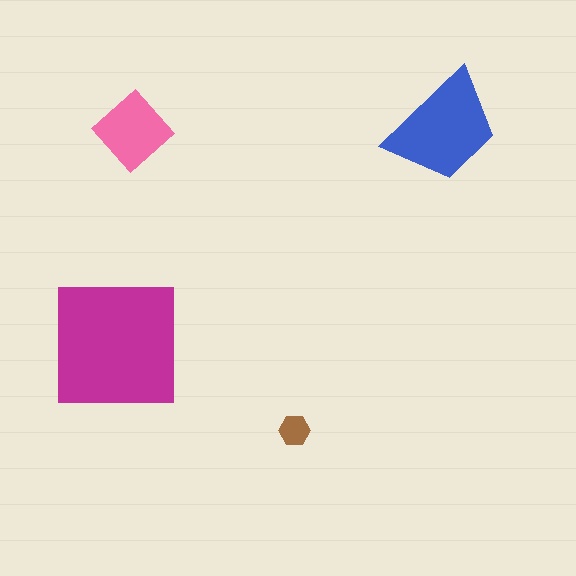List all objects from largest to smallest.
The magenta square, the blue trapezoid, the pink diamond, the brown hexagon.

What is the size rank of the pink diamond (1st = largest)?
3rd.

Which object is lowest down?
The brown hexagon is bottommost.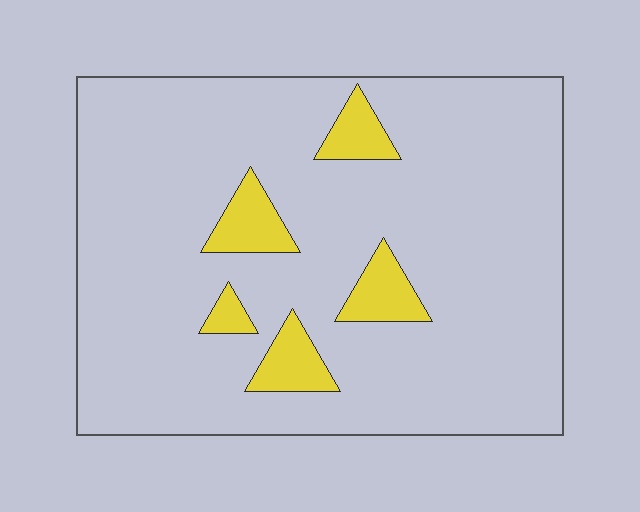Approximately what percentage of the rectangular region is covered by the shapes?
Approximately 10%.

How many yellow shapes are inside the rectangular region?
5.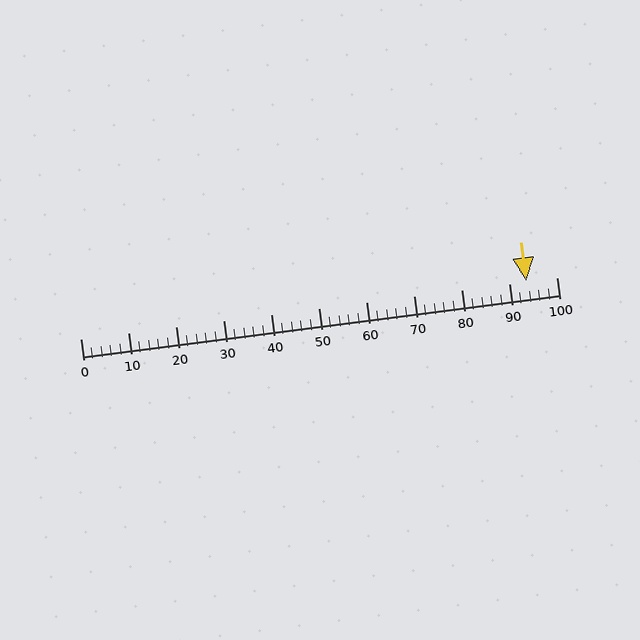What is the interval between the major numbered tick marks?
The major tick marks are spaced 10 units apart.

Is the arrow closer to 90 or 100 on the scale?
The arrow is closer to 90.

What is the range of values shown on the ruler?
The ruler shows values from 0 to 100.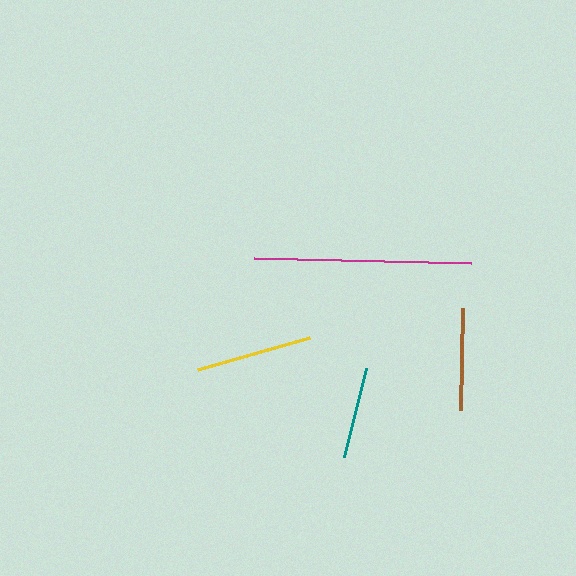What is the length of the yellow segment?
The yellow segment is approximately 116 pixels long.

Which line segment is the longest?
The magenta line is the longest at approximately 216 pixels.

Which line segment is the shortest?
The teal line is the shortest at approximately 92 pixels.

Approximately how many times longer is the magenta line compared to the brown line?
The magenta line is approximately 2.1 times the length of the brown line.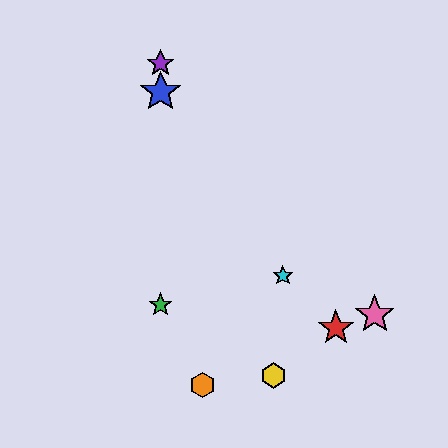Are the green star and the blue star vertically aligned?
Yes, both are at x≈161.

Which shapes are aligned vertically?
The blue star, the green star, the purple star are aligned vertically.